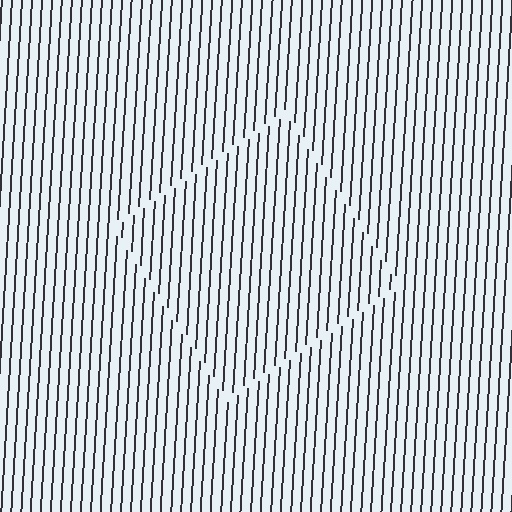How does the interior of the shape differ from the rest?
The interior of the shape contains the same grating, shifted by half a period — the contour is defined by the phase discontinuity where line-ends from the inner and outer gratings abut.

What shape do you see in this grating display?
An illusory square. The interior of the shape contains the same grating, shifted by half a period — the contour is defined by the phase discontinuity where line-ends from the inner and outer gratings abut.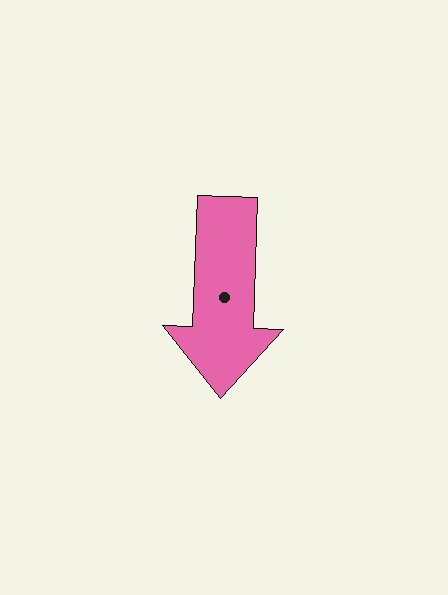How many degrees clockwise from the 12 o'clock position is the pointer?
Approximately 182 degrees.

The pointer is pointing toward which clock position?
Roughly 6 o'clock.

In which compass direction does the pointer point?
South.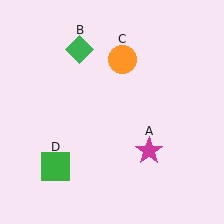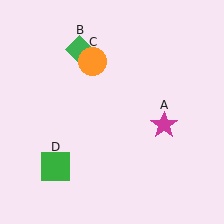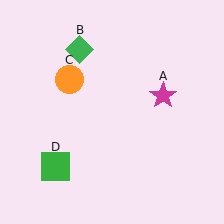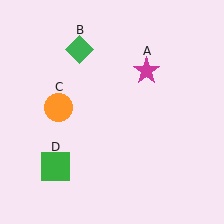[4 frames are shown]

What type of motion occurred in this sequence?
The magenta star (object A), orange circle (object C) rotated counterclockwise around the center of the scene.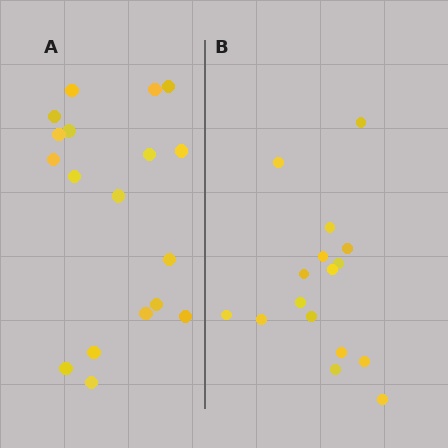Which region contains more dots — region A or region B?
Region A (the left region) has more dots.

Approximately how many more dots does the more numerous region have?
Region A has just a few more — roughly 2 or 3 more dots than region B.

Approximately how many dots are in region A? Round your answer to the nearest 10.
About 20 dots. (The exact count is 18, which rounds to 20.)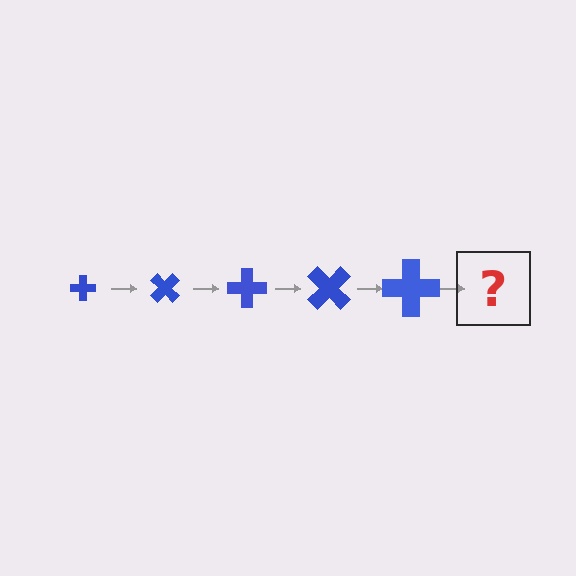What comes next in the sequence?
The next element should be a cross, larger than the previous one and rotated 225 degrees from the start.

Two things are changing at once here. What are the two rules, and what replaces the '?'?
The two rules are that the cross grows larger each step and it rotates 45 degrees each step. The '?' should be a cross, larger than the previous one and rotated 225 degrees from the start.